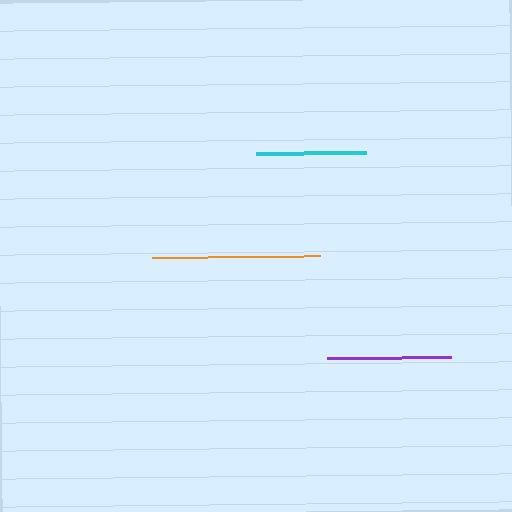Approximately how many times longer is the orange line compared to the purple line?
The orange line is approximately 1.4 times the length of the purple line.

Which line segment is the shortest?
The cyan line is the shortest at approximately 110 pixels.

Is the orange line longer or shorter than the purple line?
The orange line is longer than the purple line.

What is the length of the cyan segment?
The cyan segment is approximately 110 pixels long.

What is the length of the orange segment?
The orange segment is approximately 168 pixels long.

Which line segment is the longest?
The orange line is the longest at approximately 168 pixels.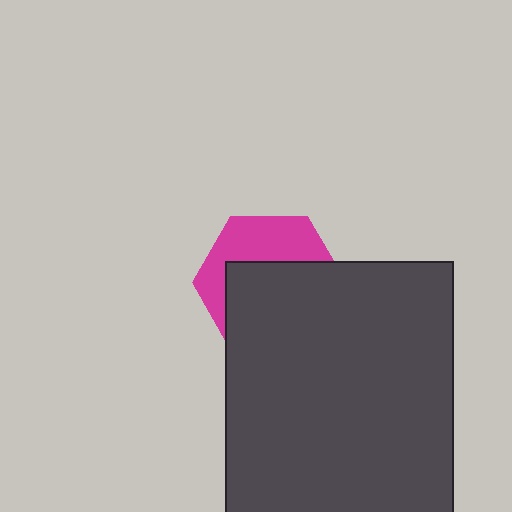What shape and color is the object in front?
The object in front is a dark gray rectangle.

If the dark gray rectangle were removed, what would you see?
You would see the complete magenta hexagon.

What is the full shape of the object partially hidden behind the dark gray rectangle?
The partially hidden object is a magenta hexagon.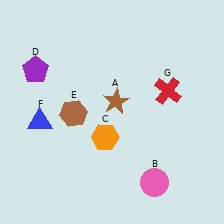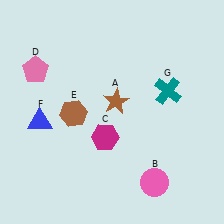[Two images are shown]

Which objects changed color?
C changed from orange to magenta. D changed from purple to pink. G changed from red to teal.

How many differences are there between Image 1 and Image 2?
There are 3 differences between the two images.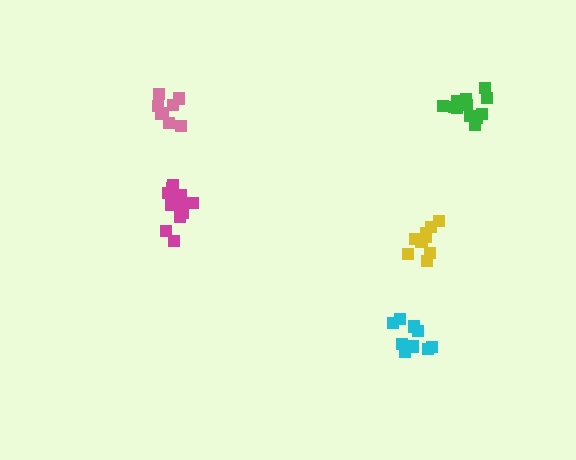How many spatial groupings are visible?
There are 5 spatial groupings.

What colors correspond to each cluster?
The clusters are colored: magenta, green, cyan, pink, yellow.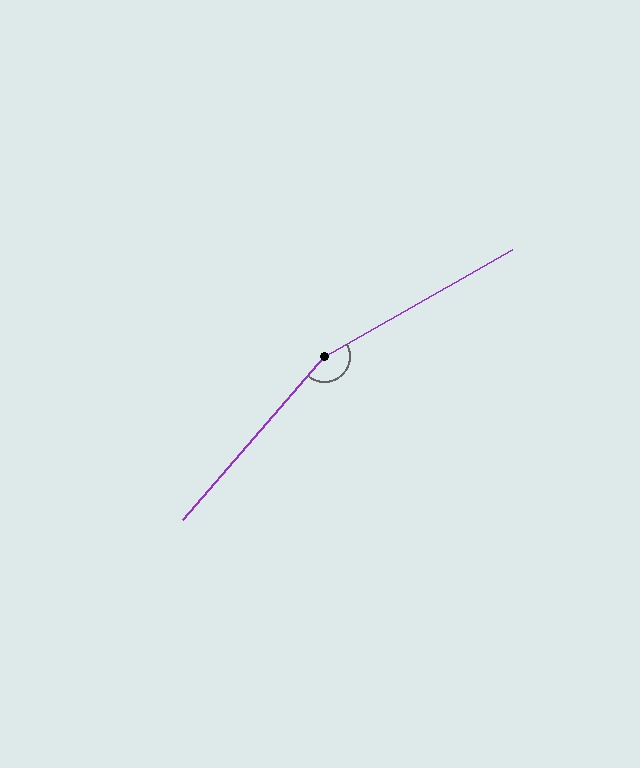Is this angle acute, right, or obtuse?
It is obtuse.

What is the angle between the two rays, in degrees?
Approximately 160 degrees.